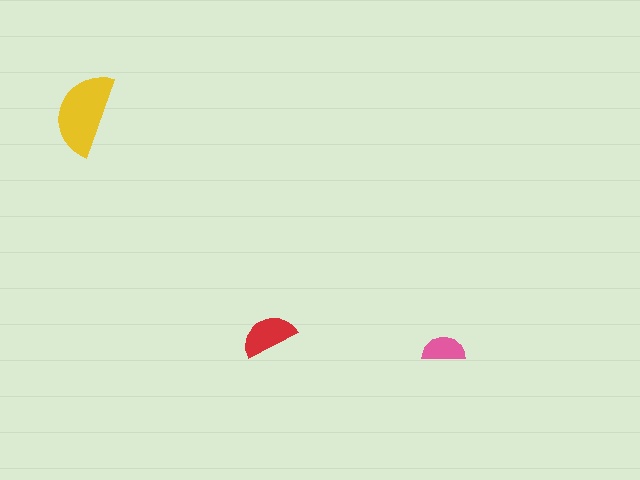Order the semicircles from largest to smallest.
the yellow one, the red one, the pink one.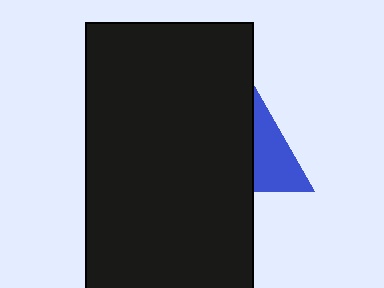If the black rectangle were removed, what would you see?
You would see the complete blue triangle.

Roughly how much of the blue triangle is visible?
About half of it is visible (roughly 45%).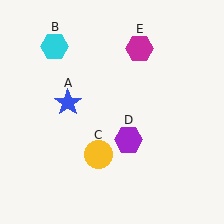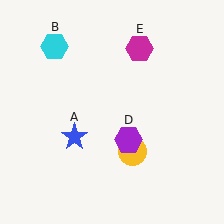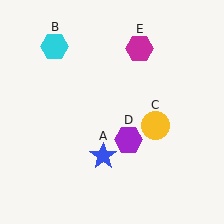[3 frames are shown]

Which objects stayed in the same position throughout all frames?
Cyan hexagon (object B) and purple hexagon (object D) and magenta hexagon (object E) remained stationary.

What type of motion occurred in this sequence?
The blue star (object A), yellow circle (object C) rotated counterclockwise around the center of the scene.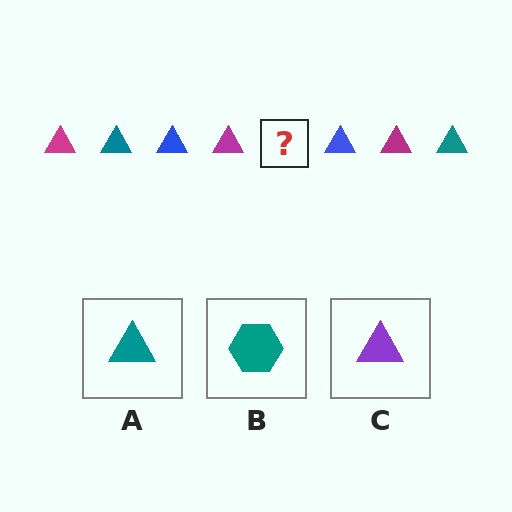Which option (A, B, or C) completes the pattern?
A.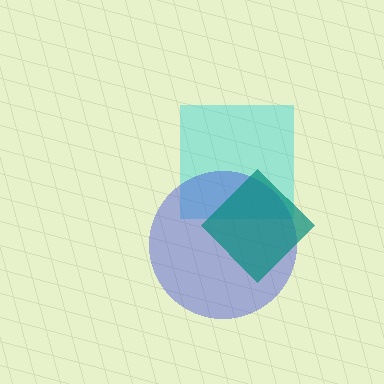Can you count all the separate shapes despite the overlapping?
Yes, there are 3 separate shapes.